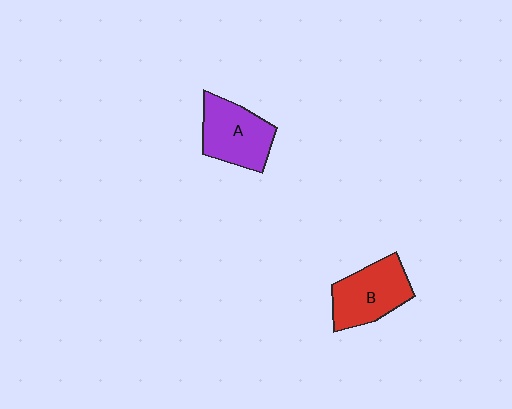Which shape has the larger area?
Shape A (purple).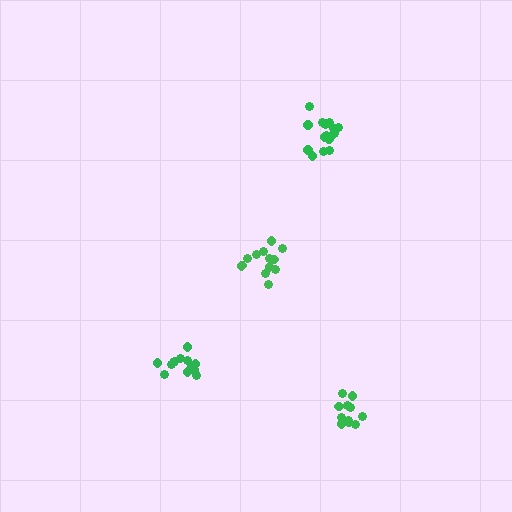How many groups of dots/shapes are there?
There are 4 groups.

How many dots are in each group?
Group 1: 14 dots, Group 2: 13 dots, Group 3: 16 dots, Group 4: 11 dots (54 total).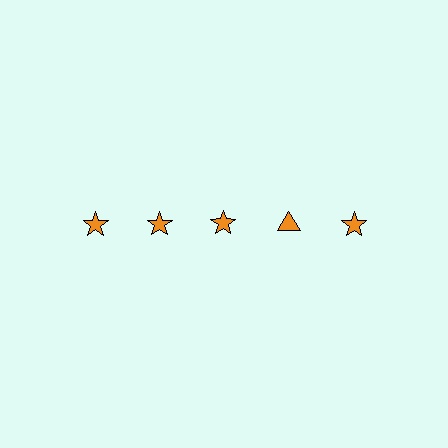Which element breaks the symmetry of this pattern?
The orange triangle in the top row, second from right column breaks the symmetry. All other shapes are orange stars.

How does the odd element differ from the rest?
It has a different shape: triangle instead of star.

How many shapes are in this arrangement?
There are 5 shapes arranged in a grid pattern.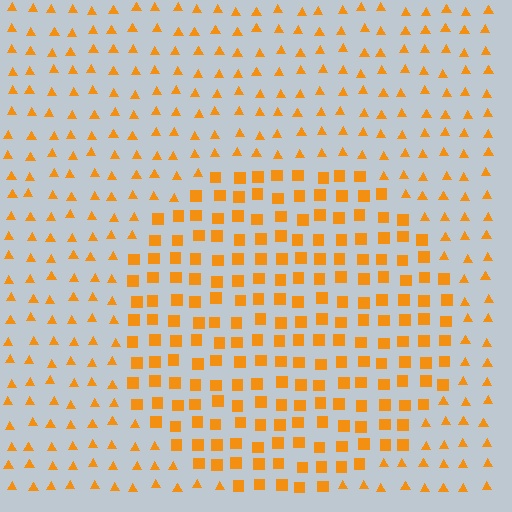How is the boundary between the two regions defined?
The boundary is defined by a change in element shape: squares inside vs. triangles outside. All elements share the same color and spacing.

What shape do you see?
I see a circle.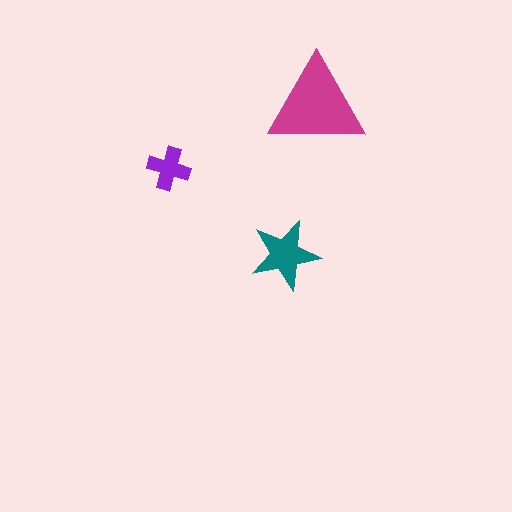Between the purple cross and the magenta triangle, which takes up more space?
The magenta triangle.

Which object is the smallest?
The purple cross.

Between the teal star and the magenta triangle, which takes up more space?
The magenta triangle.